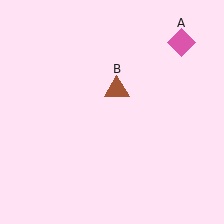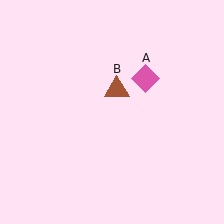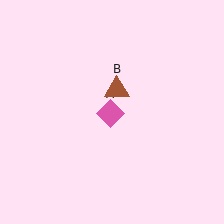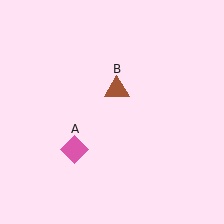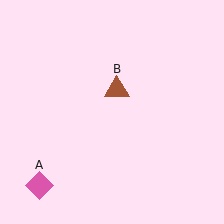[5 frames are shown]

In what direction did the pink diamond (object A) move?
The pink diamond (object A) moved down and to the left.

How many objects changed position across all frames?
1 object changed position: pink diamond (object A).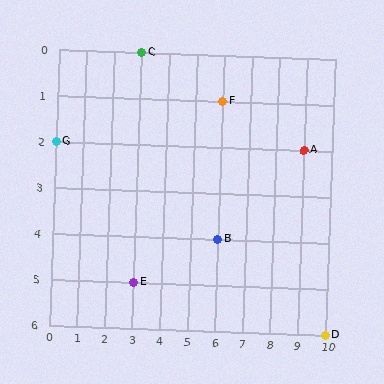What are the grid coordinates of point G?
Point G is at grid coordinates (0, 2).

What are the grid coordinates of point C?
Point C is at grid coordinates (3, 0).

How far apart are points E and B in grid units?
Points E and B are 3 columns and 1 row apart (about 3.2 grid units diagonally).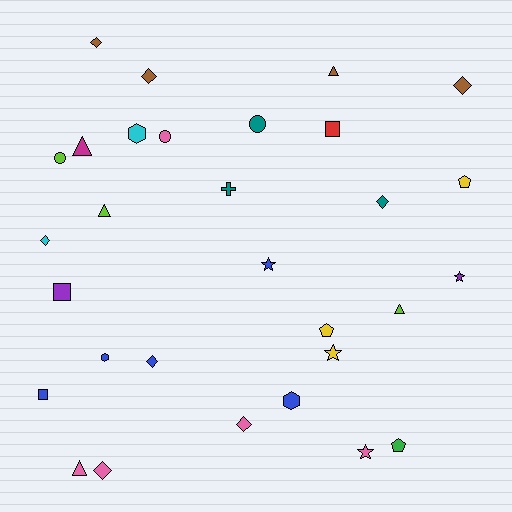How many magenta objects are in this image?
There is 1 magenta object.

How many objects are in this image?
There are 30 objects.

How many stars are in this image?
There are 4 stars.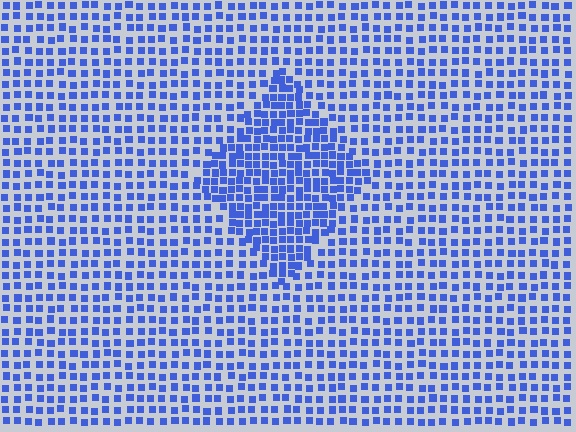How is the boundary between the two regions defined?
The boundary is defined by a change in element density (approximately 1.8x ratio). All elements are the same color, size, and shape.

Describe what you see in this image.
The image contains small blue elements arranged at two different densities. A diamond-shaped region is visible where the elements are more densely packed than the surrounding area.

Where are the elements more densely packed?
The elements are more densely packed inside the diamond boundary.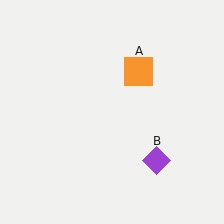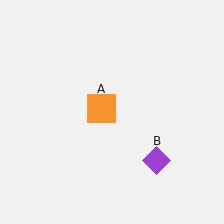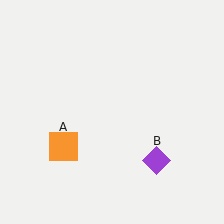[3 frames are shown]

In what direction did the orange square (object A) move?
The orange square (object A) moved down and to the left.